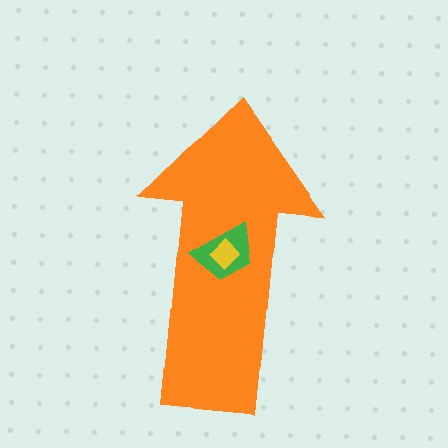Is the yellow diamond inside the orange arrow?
Yes.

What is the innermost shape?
The yellow diamond.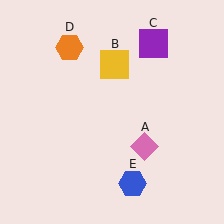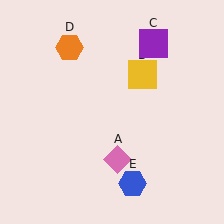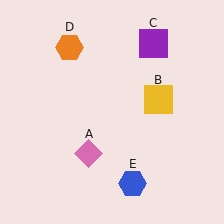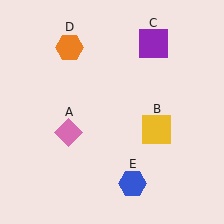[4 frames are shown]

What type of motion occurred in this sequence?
The pink diamond (object A), yellow square (object B) rotated clockwise around the center of the scene.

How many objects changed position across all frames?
2 objects changed position: pink diamond (object A), yellow square (object B).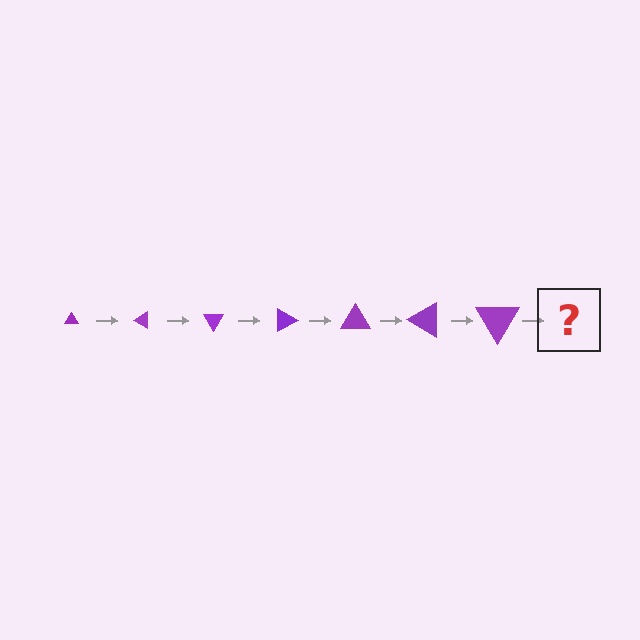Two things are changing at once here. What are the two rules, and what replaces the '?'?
The two rules are that the triangle grows larger each step and it rotates 30 degrees each step. The '?' should be a triangle, larger than the previous one and rotated 210 degrees from the start.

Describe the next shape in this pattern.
It should be a triangle, larger than the previous one and rotated 210 degrees from the start.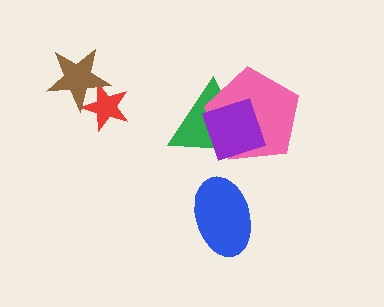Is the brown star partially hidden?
No, no other shape covers it.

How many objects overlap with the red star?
1 object overlaps with the red star.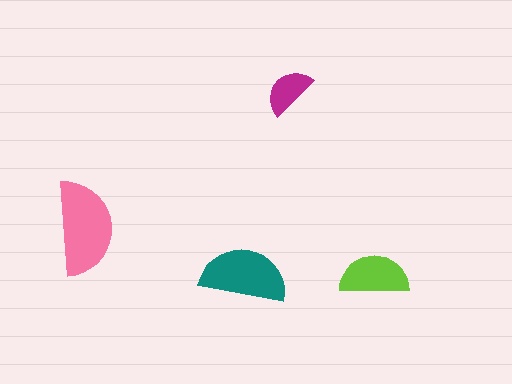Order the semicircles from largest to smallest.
the pink one, the teal one, the lime one, the magenta one.